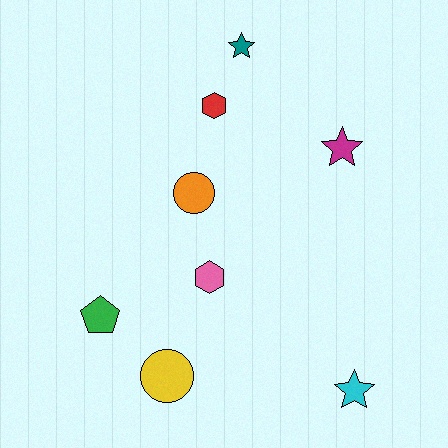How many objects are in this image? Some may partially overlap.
There are 8 objects.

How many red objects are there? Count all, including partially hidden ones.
There is 1 red object.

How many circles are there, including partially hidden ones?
There are 2 circles.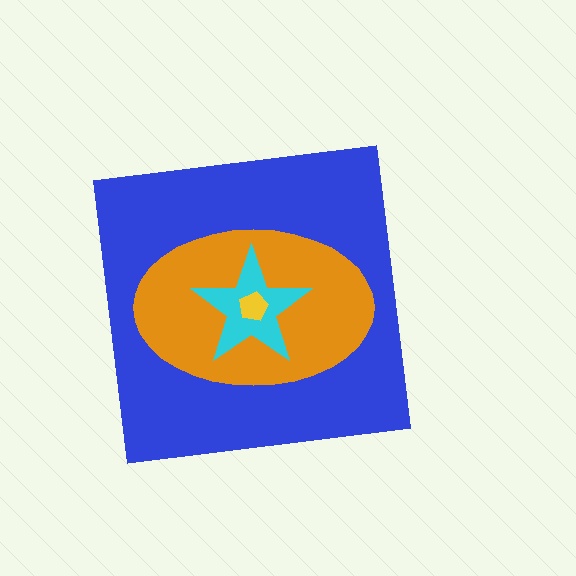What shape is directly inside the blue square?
The orange ellipse.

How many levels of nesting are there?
4.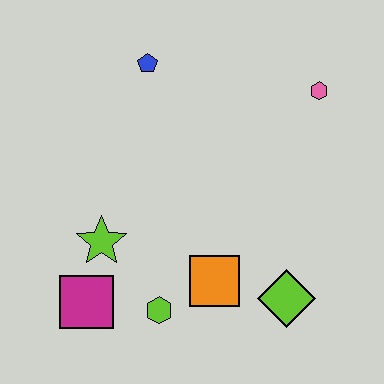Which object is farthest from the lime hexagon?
The pink hexagon is farthest from the lime hexagon.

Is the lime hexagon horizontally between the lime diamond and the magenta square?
Yes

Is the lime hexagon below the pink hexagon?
Yes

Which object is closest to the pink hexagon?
The blue pentagon is closest to the pink hexagon.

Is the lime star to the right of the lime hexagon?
No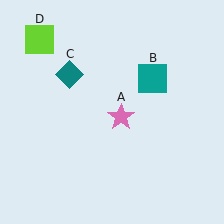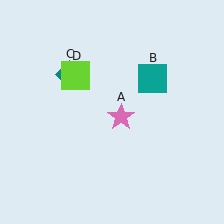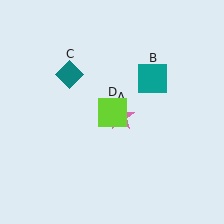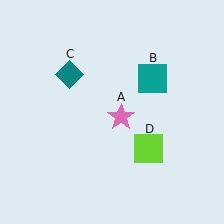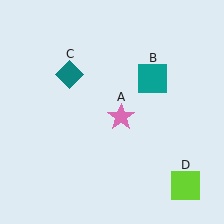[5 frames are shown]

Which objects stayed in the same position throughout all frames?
Pink star (object A) and teal square (object B) and teal diamond (object C) remained stationary.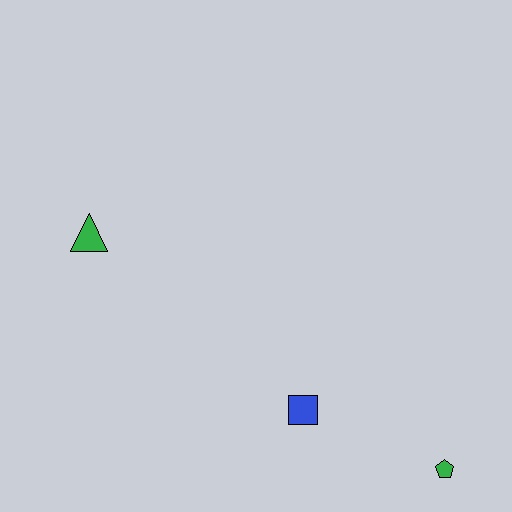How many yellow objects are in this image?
There are no yellow objects.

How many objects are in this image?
There are 3 objects.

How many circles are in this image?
There are no circles.